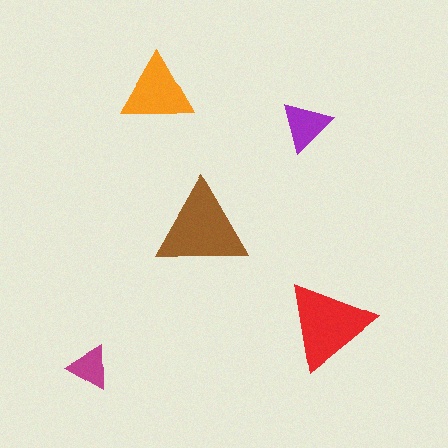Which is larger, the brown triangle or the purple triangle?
The brown one.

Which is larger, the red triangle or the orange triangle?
The red one.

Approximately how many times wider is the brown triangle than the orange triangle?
About 1.5 times wider.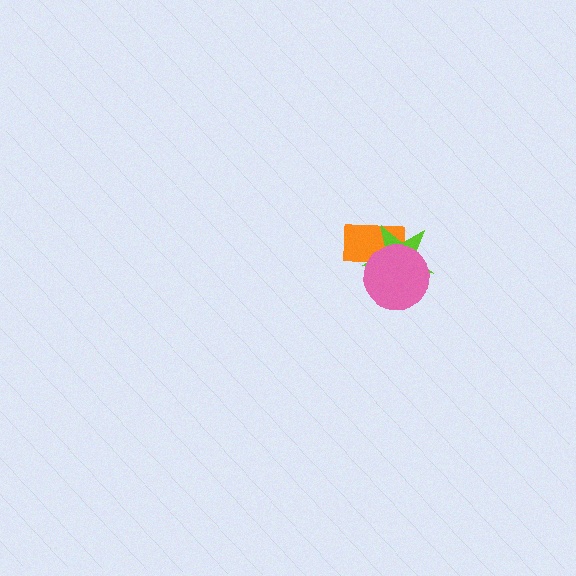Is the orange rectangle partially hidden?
Yes, it is partially covered by another shape.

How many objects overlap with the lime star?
2 objects overlap with the lime star.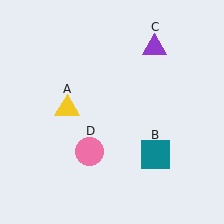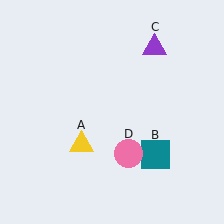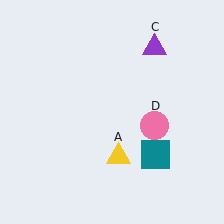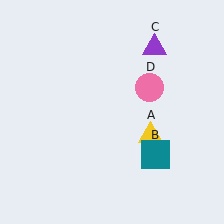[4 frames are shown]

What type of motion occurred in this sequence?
The yellow triangle (object A), pink circle (object D) rotated counterclockwise around the center of the scene.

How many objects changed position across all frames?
2 objects changed position: yellow triangle (object A), pink circle (object D).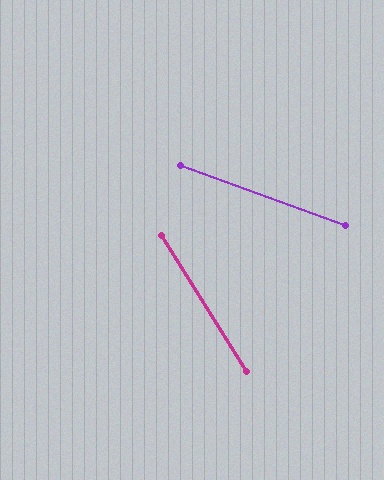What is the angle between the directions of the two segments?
Approximately 38 degrees.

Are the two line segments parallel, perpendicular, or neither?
Neither parallel nor perpendicular — they differ by about 38°.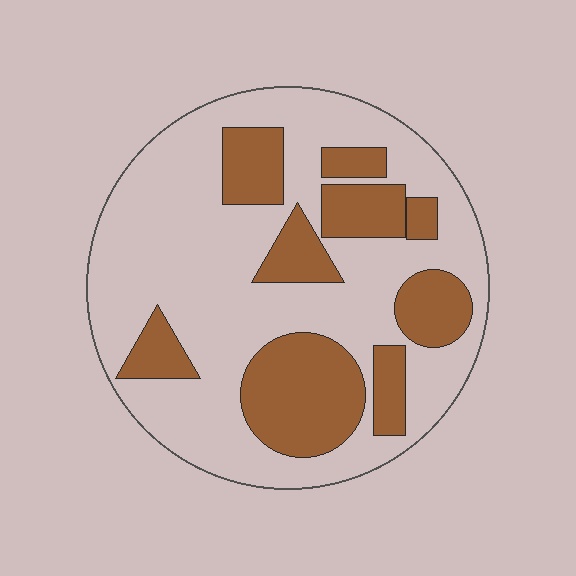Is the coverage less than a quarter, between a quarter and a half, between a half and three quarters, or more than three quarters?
Between a quarter and a half.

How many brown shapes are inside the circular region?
9.